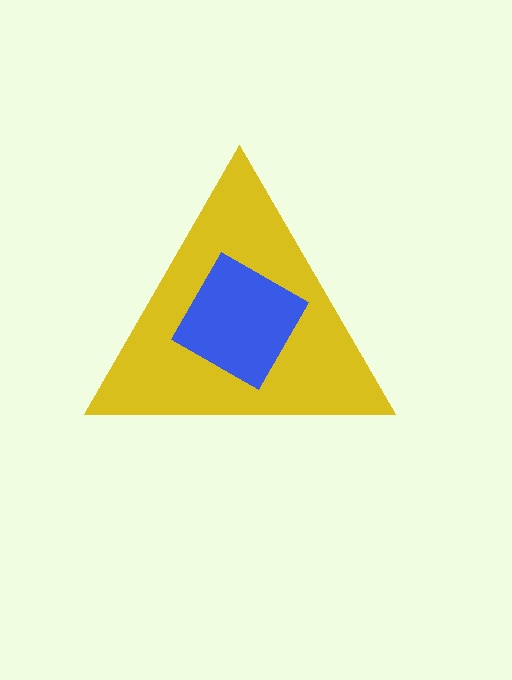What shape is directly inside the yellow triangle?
The blue diamond.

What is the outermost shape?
The yellow triangle.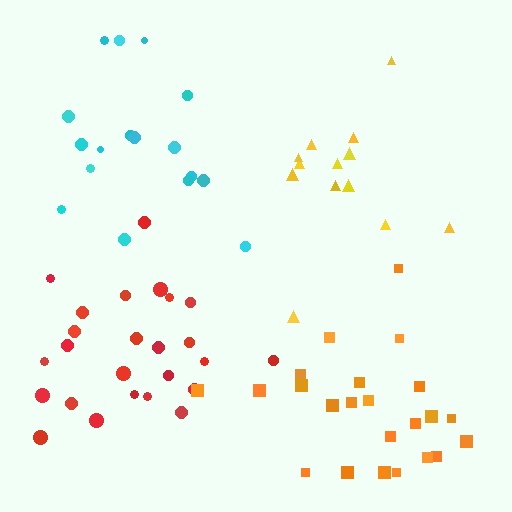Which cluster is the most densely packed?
Red.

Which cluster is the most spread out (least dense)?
Yellow.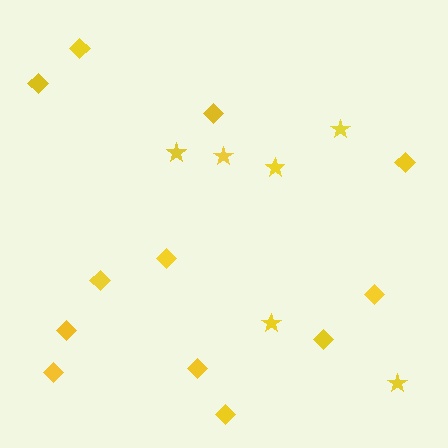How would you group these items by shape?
There are 2 groups: one group of diamonds (12) and one group of stars (6).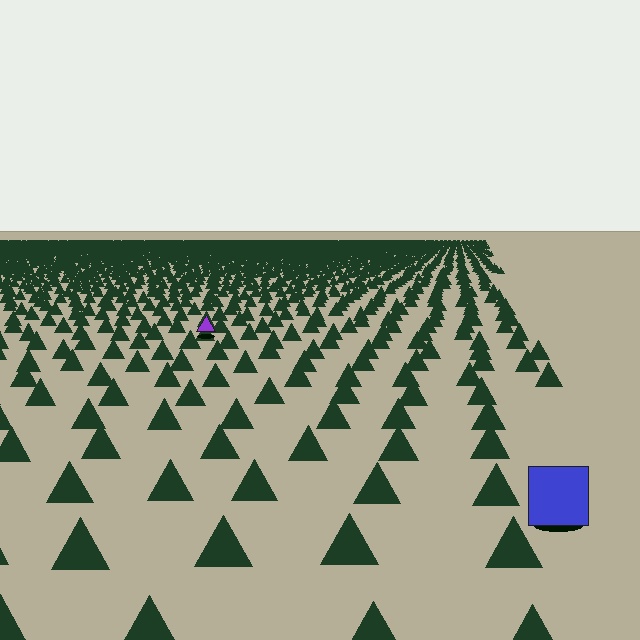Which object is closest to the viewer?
The blue square is closest. The texture marks near it are larger and more spread out.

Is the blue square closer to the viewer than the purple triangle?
Yes. The blue square is closer — you can tell from the texture gradient: the ground texture is coarser near it.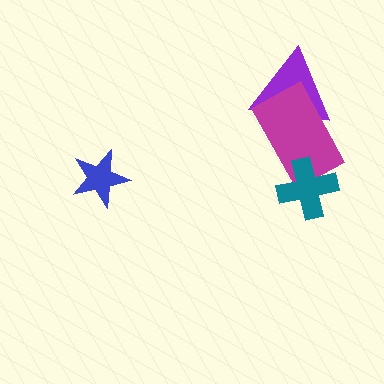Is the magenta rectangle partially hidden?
Yes, it is partially covered by another shape.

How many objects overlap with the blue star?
0 objects overlap with the blue star.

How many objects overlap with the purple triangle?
1 object overlaps with the purple triangle.